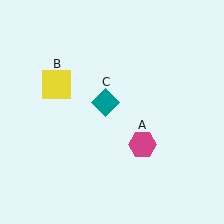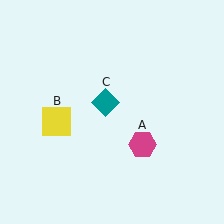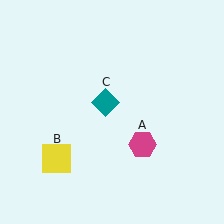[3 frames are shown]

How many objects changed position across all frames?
1 object changed position: yellow square (object B).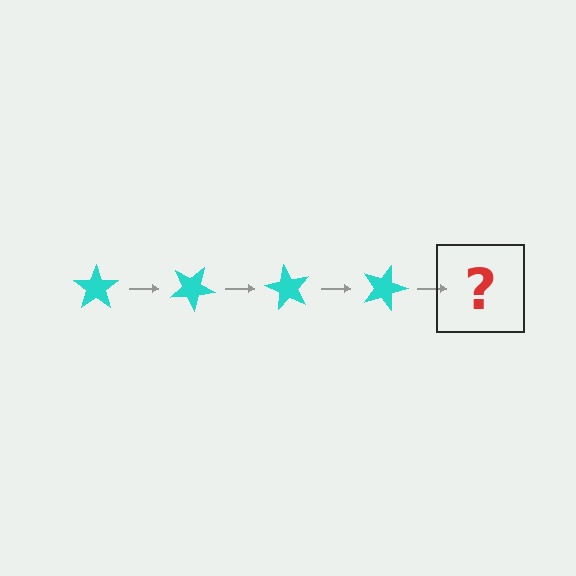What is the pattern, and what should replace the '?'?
The pattern is that the star rotates 30 degrees each step. The '?' should be a cyan star rotated 120 degrees.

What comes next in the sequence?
The next element should be a cyan star rotated 120 degrees.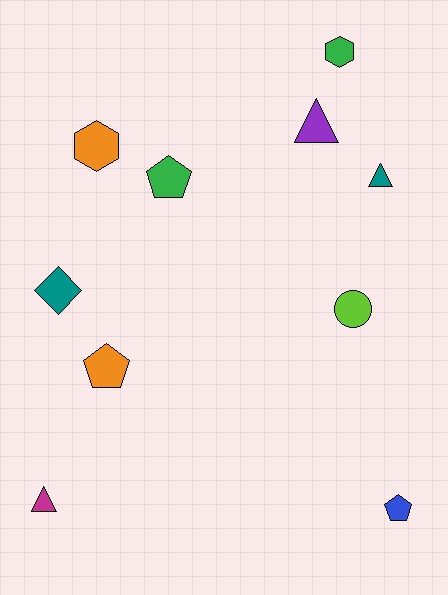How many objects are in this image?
There are 10 objects.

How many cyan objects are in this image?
There are no cyan objects.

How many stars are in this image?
There are no stars.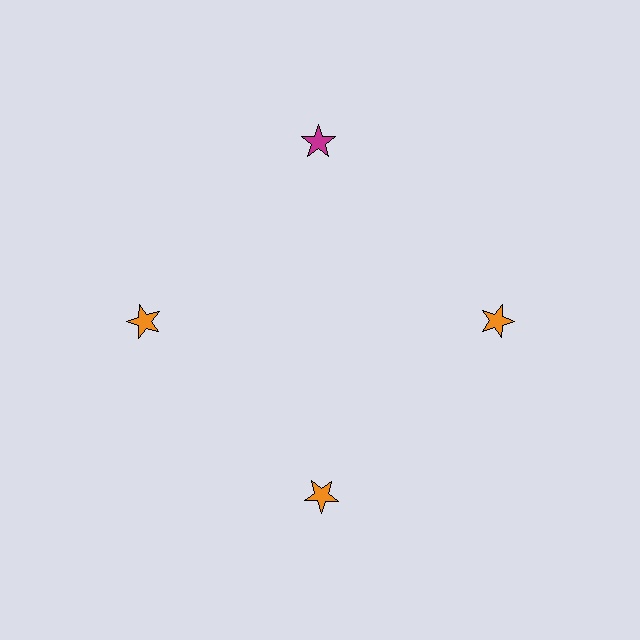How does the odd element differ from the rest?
It has a different color: magenta instead of orange.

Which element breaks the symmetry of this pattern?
The magenta star at roughly the 12 o'clock position breaks the symmetry. All other shapes are orange stars.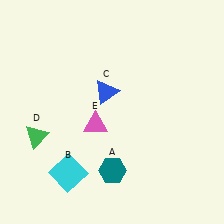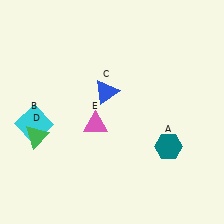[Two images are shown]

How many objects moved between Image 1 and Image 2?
2 objects moved between the two images.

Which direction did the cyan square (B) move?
The cyan square (B) moved up.